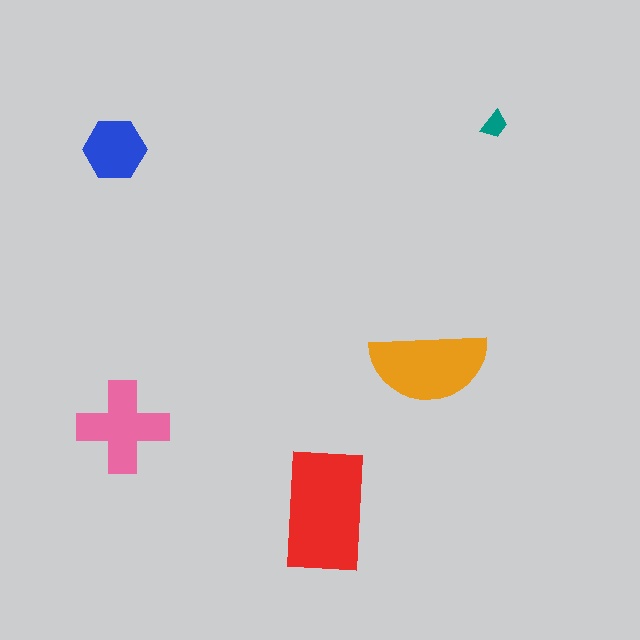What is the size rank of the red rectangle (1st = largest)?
1st.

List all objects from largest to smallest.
The red rectangle, the orange semicircle, the pink cross, the blue hexagon, the teal trapezoid.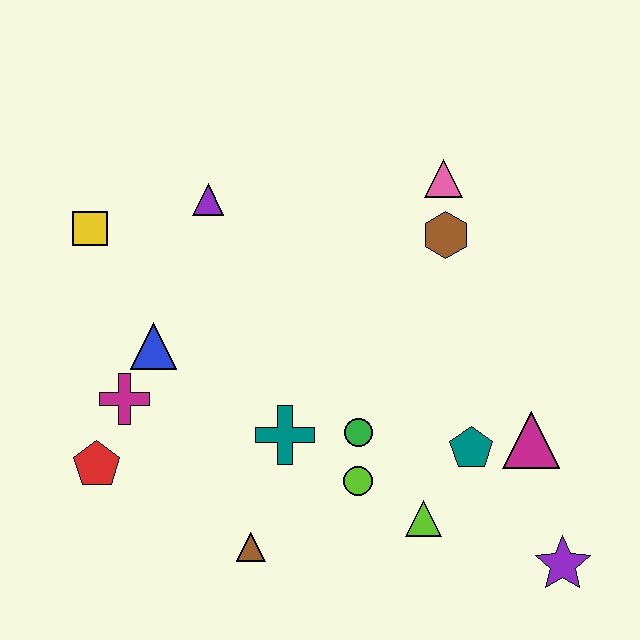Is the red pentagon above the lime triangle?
Yes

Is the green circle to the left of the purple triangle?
No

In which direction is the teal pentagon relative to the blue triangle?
The teal pentagon is to the right of the blue triangle.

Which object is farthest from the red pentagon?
The purple star is farthest from the red pentagon.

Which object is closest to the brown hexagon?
The pink triangle is closest to the brown hexagon.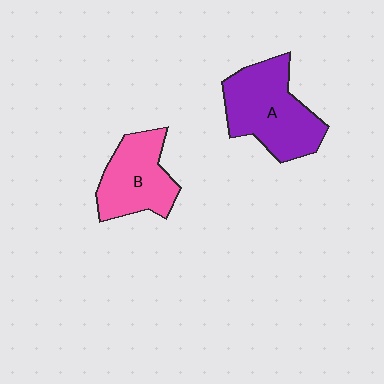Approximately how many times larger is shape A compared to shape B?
Approximately 1.3 times.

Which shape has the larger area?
Shape A (purple).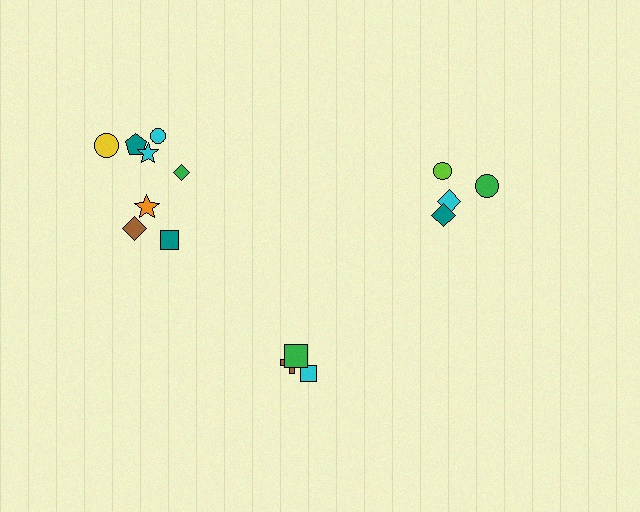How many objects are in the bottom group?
There are 3 objects.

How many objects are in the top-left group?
There are 8 objects.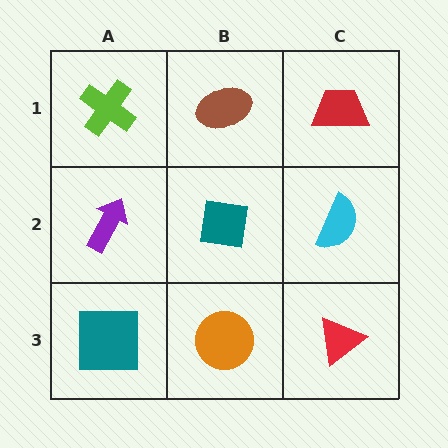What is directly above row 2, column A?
A lime cross.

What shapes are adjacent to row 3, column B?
A teal square (row 2, column B), a teal square (row 3, column A), a red triangle (row 3, column C).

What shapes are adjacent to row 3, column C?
A cyan semicircle (row 2, column C), an orange circle (row 3, column B).